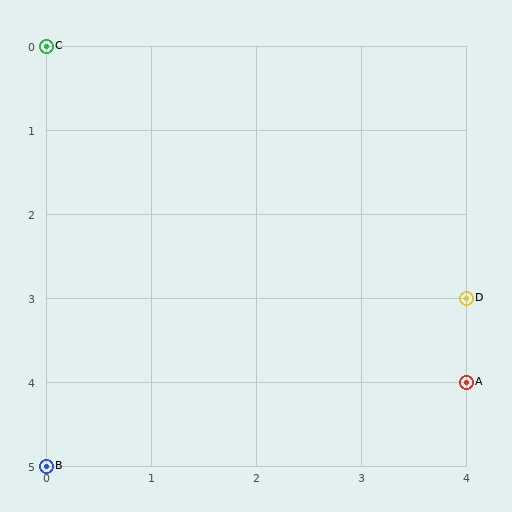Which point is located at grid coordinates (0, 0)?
Point C is at (0, 0).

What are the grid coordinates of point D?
Point D is at grid coordinates (4, 3).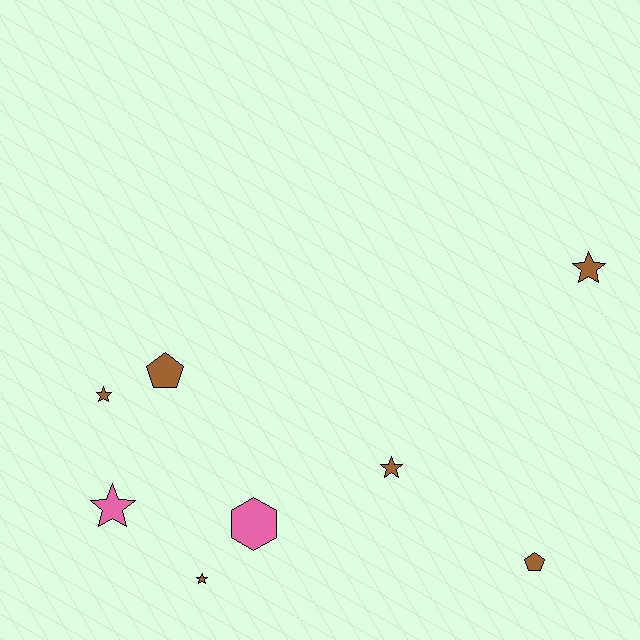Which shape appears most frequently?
Star, with 5 objects.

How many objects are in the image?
There are 8 objects.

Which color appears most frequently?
Brown, with 6 objects.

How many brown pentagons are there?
There are 2 brown pentagons.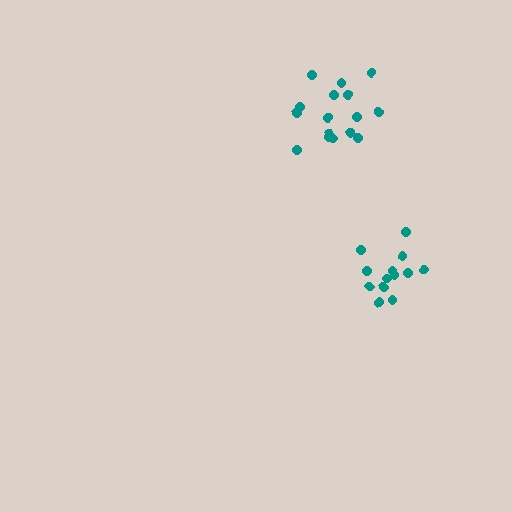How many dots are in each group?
Group 1: 13 dots, Group 2: 16 dots (29 total).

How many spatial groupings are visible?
There are 2 spatial groupings.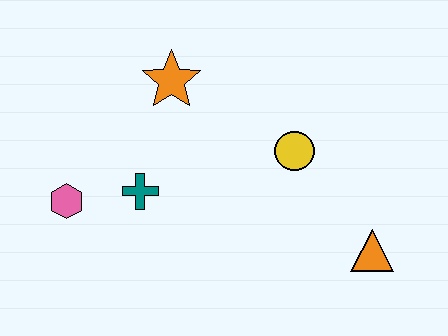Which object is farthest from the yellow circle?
The pink hexagon is farthest from the yellow circle.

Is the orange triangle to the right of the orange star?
Yes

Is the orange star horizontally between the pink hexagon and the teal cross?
No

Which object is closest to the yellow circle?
The orange triangle is closest to the yellow circle.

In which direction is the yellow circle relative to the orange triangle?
The yellow circle is above the orange triangle.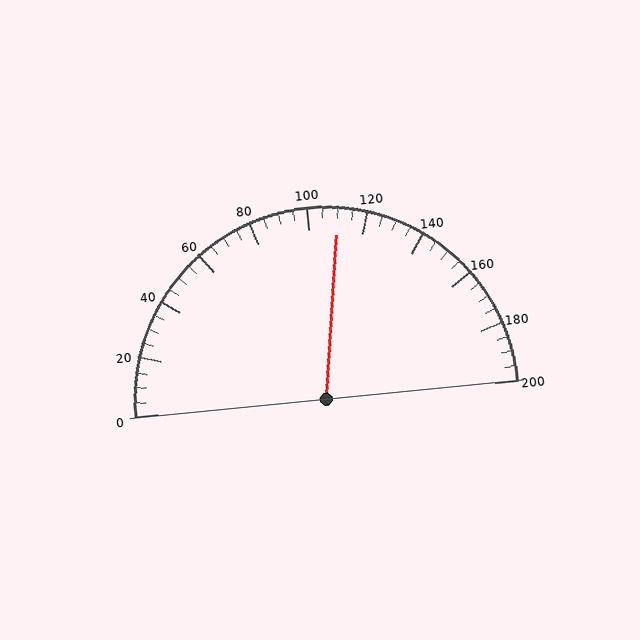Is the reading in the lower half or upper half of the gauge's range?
The reading is in the upper half of the range (0 to 200).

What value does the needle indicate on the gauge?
The needle indicates approximately 110.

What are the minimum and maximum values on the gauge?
The gauge ranges from 0 to 200.